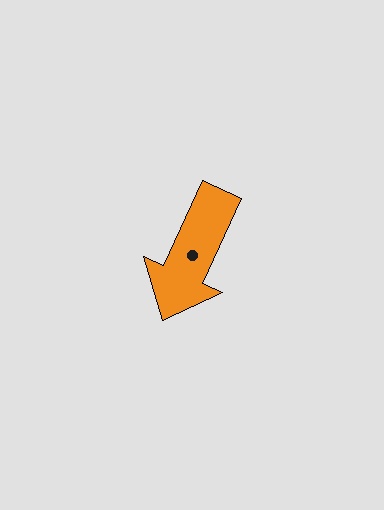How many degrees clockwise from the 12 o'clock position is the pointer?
Approximately 204 degrees.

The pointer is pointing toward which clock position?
Roughly 7 o'clock.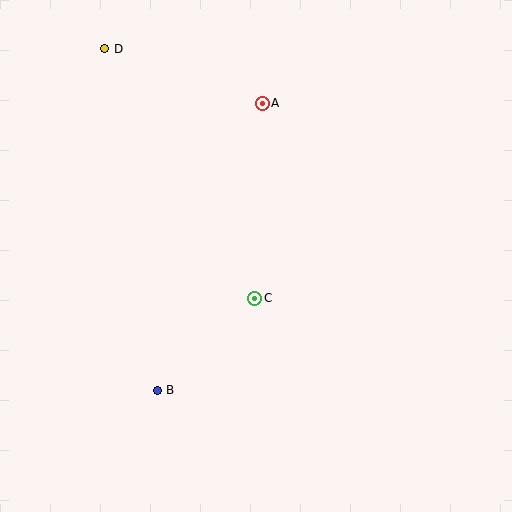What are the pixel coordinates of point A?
Point A is at (262, 103).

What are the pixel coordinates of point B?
Point B is at (157, 390).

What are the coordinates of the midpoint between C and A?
The midpoint between C and A is at (259, 201).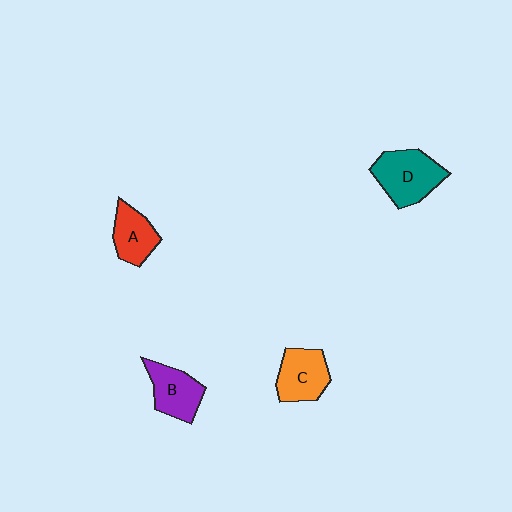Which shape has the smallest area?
Shape A (red).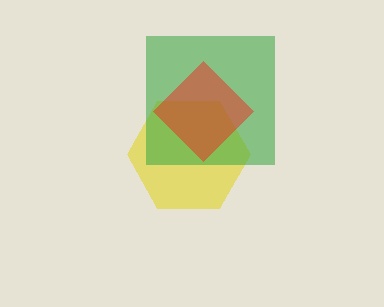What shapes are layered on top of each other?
The layered shapes are: a yellow hexagon, a green square, a red diamond.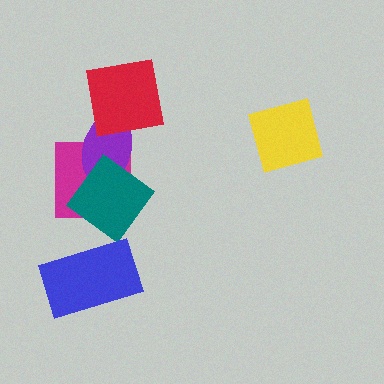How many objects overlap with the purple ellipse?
3 objects overlap with the purple ellipse.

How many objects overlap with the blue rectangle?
0 objects overlap with the blue rectangle.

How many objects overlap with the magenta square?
2 objects overlap with the magenta square.